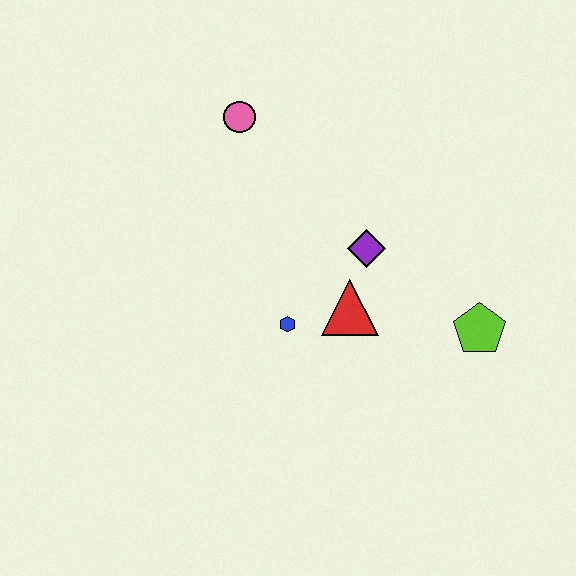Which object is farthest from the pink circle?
The lime pentagon is farthest from the pink circle.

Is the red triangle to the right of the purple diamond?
No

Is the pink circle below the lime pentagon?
No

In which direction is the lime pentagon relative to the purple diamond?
The lime pentagon is to the right of the purple diamond.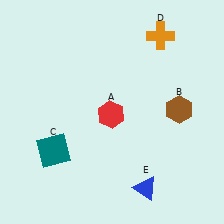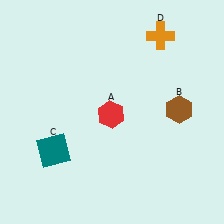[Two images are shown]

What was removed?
The blue triangle (E) was removed in Image 2.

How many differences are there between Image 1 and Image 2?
There is 1 difference between the two images.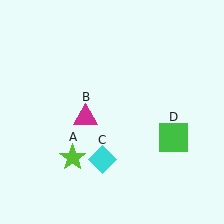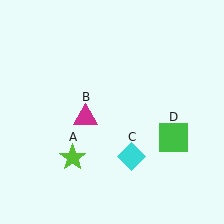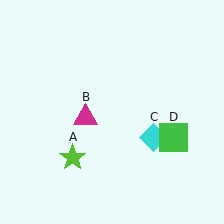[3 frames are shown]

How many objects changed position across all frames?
1 object changed position: cyan diamond (object C).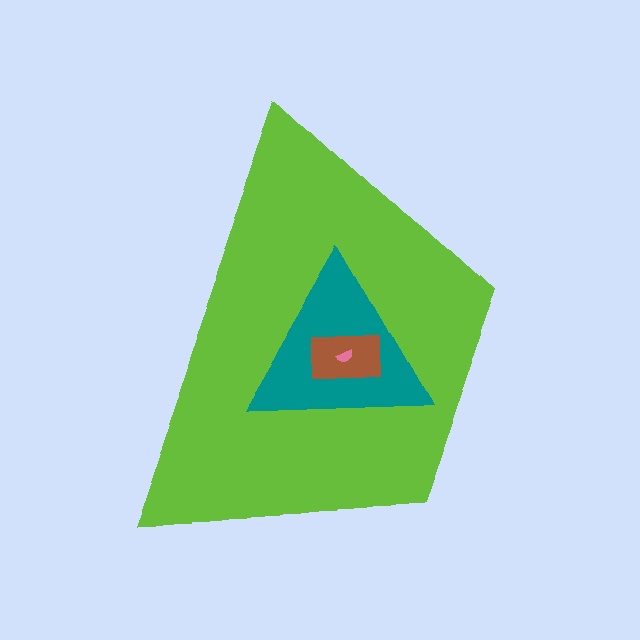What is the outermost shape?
The lime trapezoid.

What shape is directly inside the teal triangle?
The brown rectangle.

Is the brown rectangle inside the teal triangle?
Yes.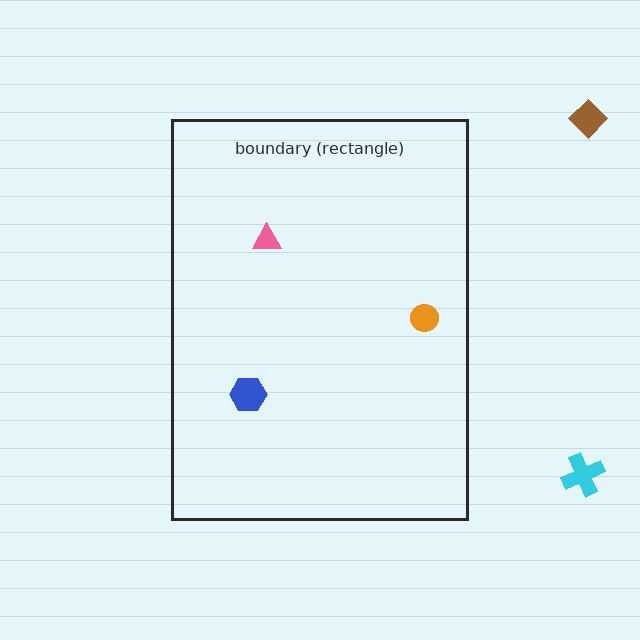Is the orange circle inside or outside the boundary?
Inside.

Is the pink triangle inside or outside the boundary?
Inside.